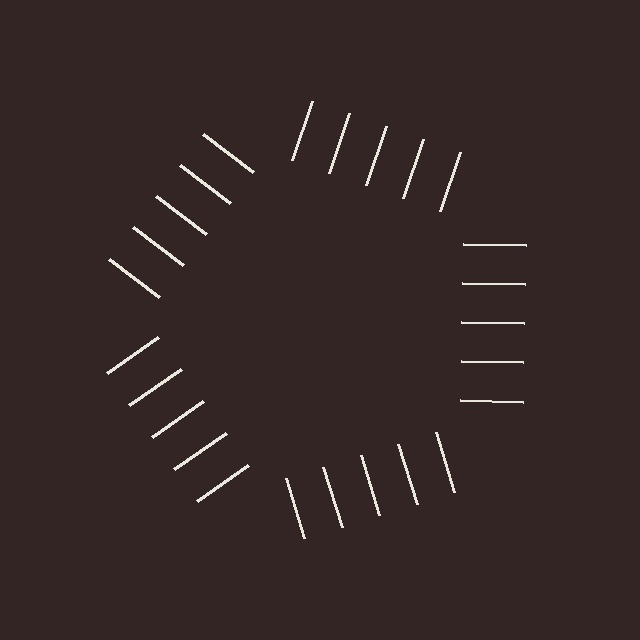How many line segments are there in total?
25 — 5 along each of the 5 edges.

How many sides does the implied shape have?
5 sides — the line-ends trace a pentagon.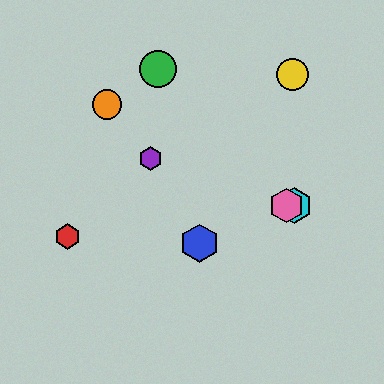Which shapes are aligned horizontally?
The cyan hexagon, the pink hexagon are aligned horizontally.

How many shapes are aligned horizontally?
2 shapes (the cyan hexagon, the pink hexagon) are aligned horizontally.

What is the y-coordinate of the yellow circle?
The yellow circle is at y≈74.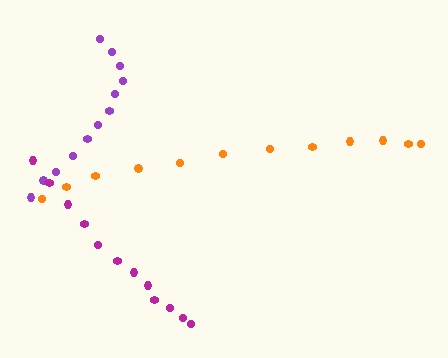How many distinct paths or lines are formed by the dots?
There are 3 distinct paths.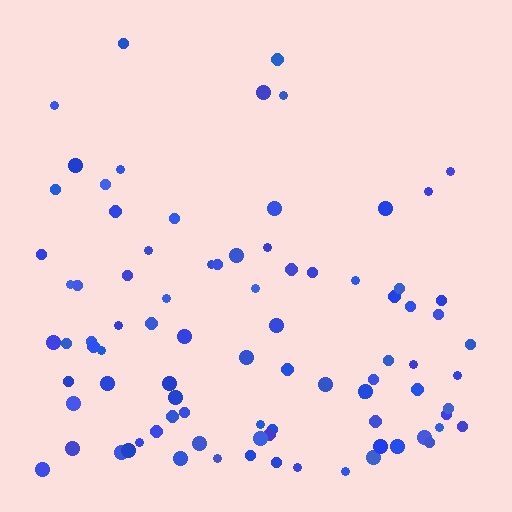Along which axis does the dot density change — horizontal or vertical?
Vertical.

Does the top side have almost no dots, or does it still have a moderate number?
Still a moderate number, just noticeably fewer than the bottom.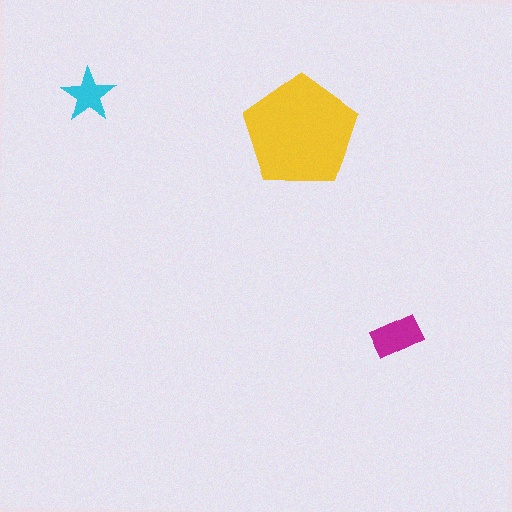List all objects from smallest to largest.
The cyan star, the magenta rectangle, the yellow pentagon.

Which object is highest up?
The cyan star is topmost.